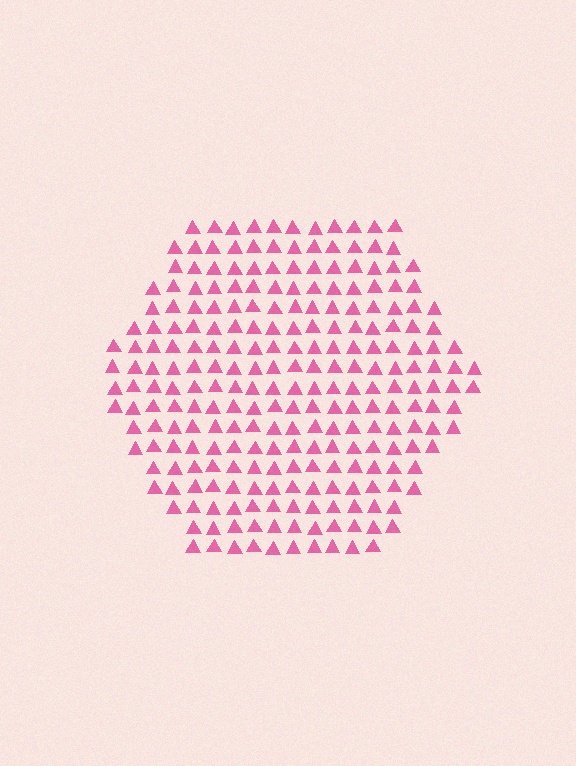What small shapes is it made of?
It is made of small triangles.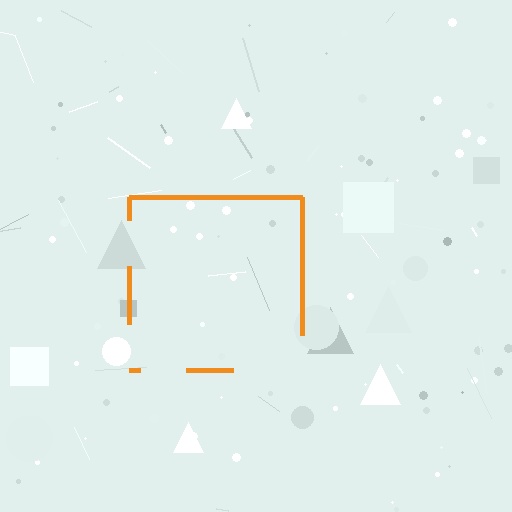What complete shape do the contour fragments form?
The contour fragments form a square.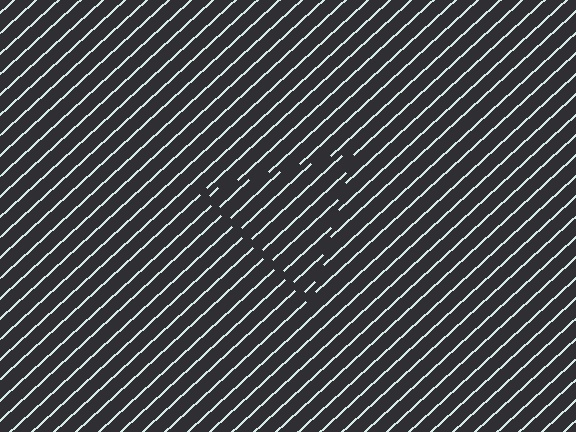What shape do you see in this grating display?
An illusory triangle. The interior of the shape contains the same grating, shifted by half a period — the contour is defined by the phase discontinuity where line-ends from the inner and outer gratings abut.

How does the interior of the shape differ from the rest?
The interior of the shape contains the same grating, shifted by half a period — the contour is defined by the phase discontinuity where line-ends from the inner and outer gratings abut.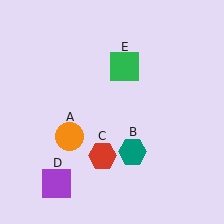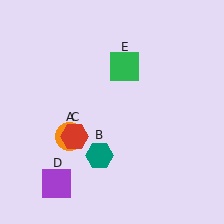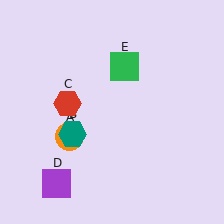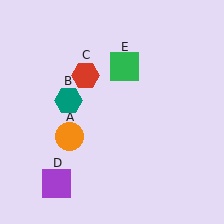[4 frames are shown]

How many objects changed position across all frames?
2 objects changed position: teal hexagon (object B), red hexagon (object C).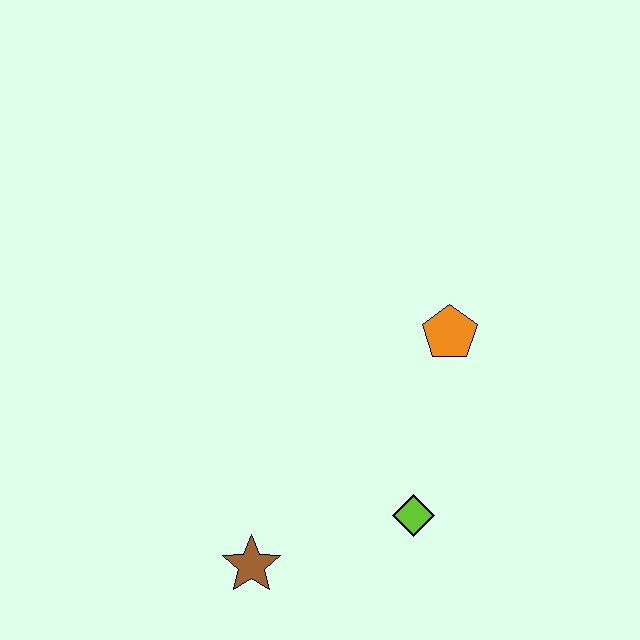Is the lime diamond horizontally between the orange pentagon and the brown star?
Yes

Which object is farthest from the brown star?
The orange pentagon is farthest from the brown star.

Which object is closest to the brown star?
The lime diamond is closest to the brown star.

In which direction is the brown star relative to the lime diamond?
The brown star is to the left of the lime diamond.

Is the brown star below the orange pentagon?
Yes